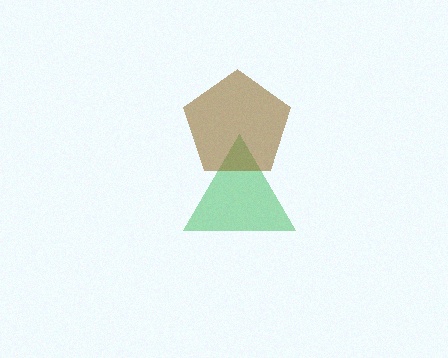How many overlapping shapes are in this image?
There are 2 overlapping shapes in the image.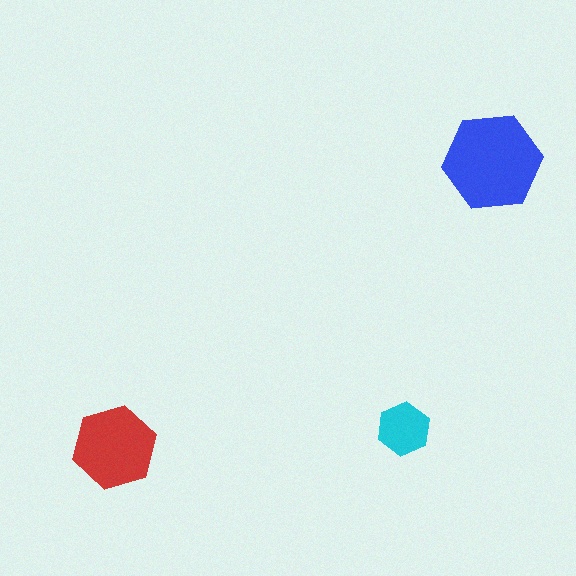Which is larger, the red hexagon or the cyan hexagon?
The red one.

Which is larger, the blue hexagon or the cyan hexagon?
The blue one.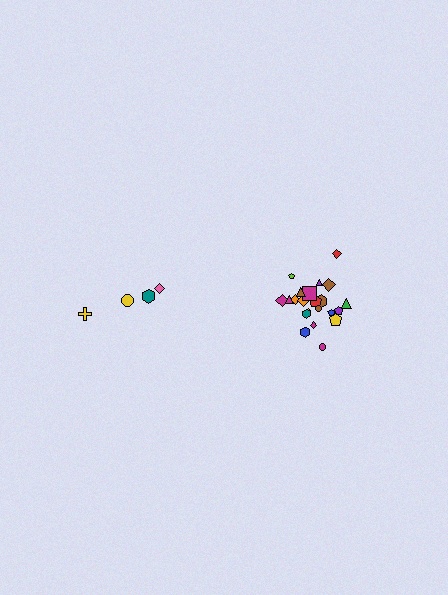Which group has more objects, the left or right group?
The right group.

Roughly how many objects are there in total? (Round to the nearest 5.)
Roughly 25 objects in total.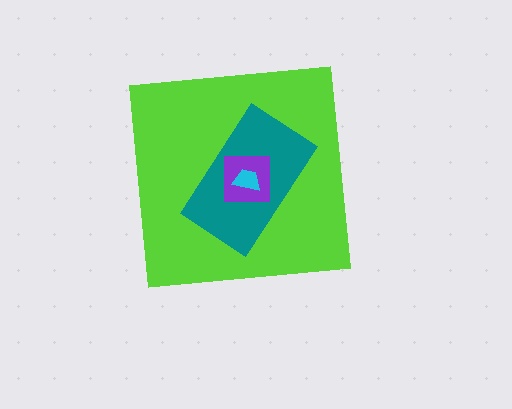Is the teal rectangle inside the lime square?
Yes.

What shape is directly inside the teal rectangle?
The purple square.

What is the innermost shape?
The cyan trapezoid.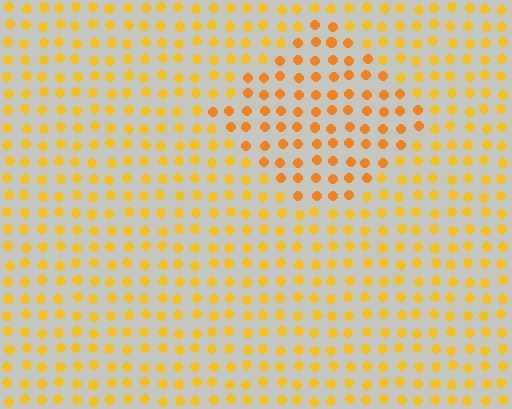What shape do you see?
I see a diamond.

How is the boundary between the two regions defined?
The boundary is defined purely by a slight shift in hue (about 17 degrees). Spacing, size, and orientation are identical on both sides.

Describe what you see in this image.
The image is filled with small yellow elements in a uniform arrangement. A diamond-shaped region is visible where the elements are tinted to a slightly different hue, forming a subtle color boundary.